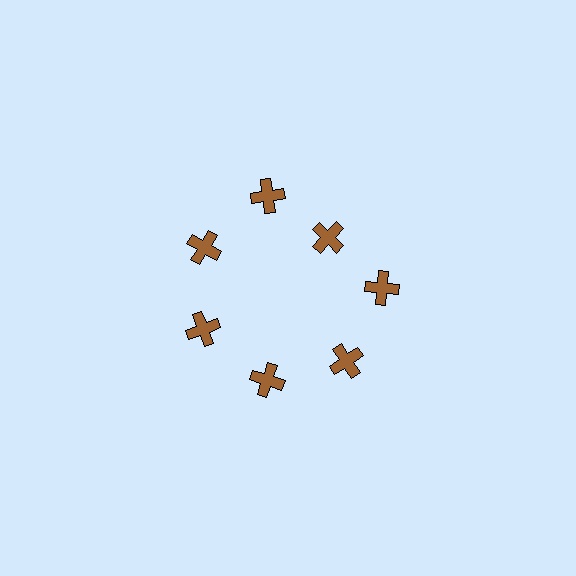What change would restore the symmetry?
The symmetry would be restored by moving it outward, back onto the ring so that all 7 crosses sit at equal angles and equal distance from the center.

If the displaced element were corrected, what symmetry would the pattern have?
It would have 7-fold rotational symmetry — the pattern would map onto itself every 51 degrees.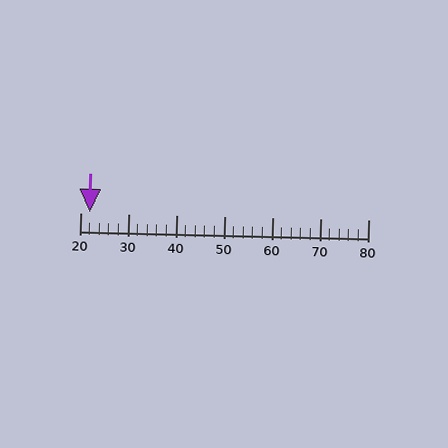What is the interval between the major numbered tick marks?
The major tick marks are spaced 10 units apart.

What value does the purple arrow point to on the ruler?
The purple arrow points to approximately 22.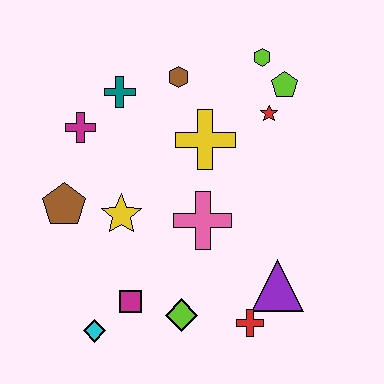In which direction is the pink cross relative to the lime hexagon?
The pink cross is below the lime hexagon.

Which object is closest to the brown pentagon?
The yellow star is closest to the brown pentagon.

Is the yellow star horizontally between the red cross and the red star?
No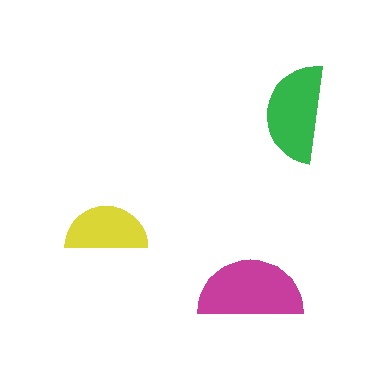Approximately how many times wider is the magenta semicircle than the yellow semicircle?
About 1.5 times wider.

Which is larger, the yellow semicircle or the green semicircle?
The green one.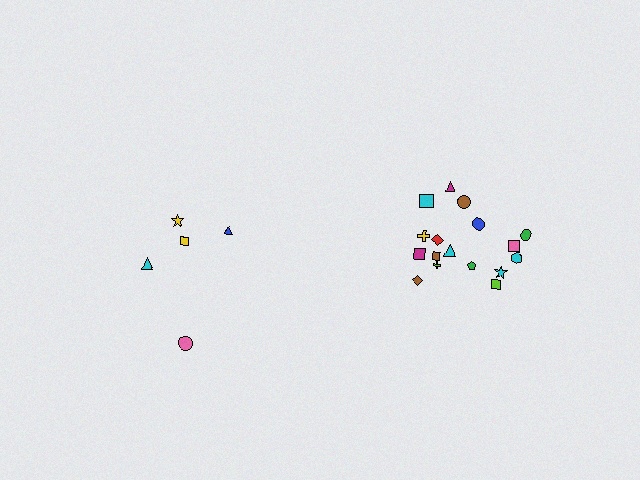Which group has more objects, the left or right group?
The right group.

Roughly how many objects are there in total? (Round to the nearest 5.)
Roughly 25 objects in total.